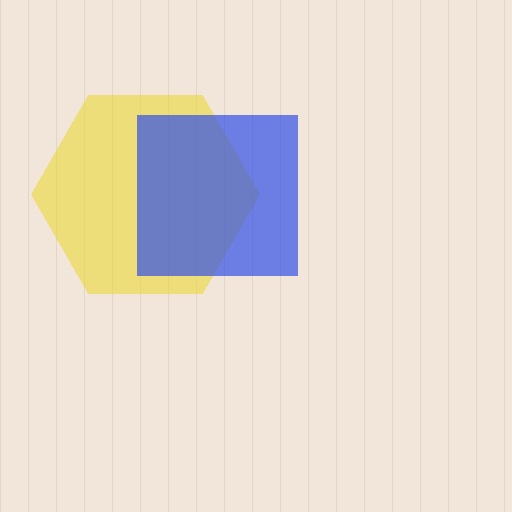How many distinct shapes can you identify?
There are 2 distinct shapes: a yellow hexagon, a blue square.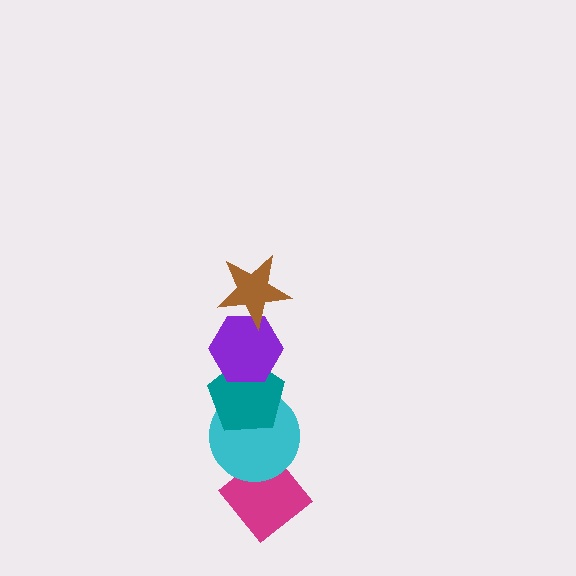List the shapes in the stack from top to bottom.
From top to bottom: the brown star, the purple hexagon, the teal pentagon, the cyan circle, the magenta diamond.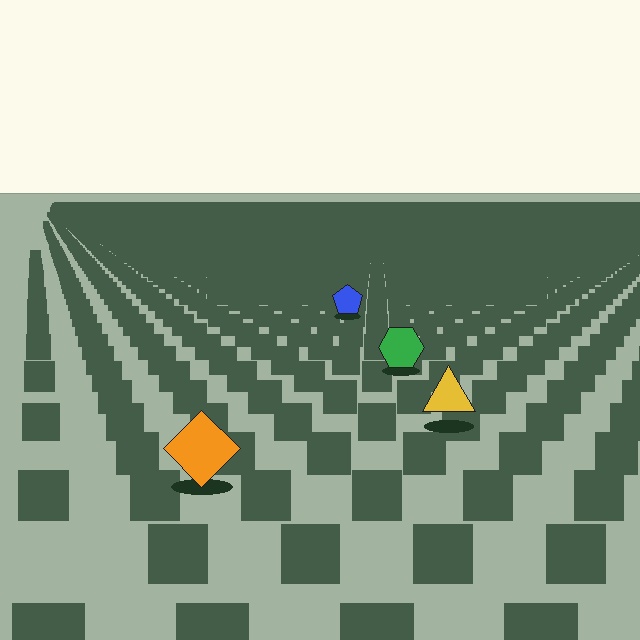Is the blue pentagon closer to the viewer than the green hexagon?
No. The green hexagon is closer — you can tell from the texture gradient: the ground texture is coarser near it.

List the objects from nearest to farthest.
From nearest to farthest: the orange diamond, the yellow triangle, the green hexagon, the blue pentagon.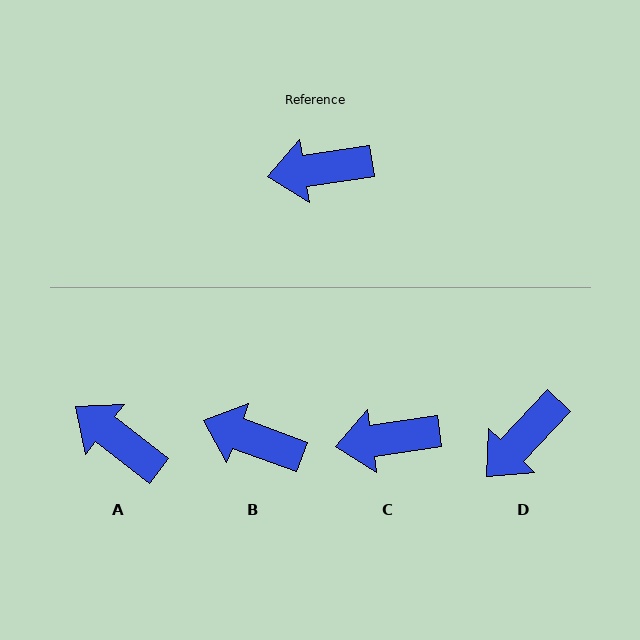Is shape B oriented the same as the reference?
No, it is off by about 29 degrees.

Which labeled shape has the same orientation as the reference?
C.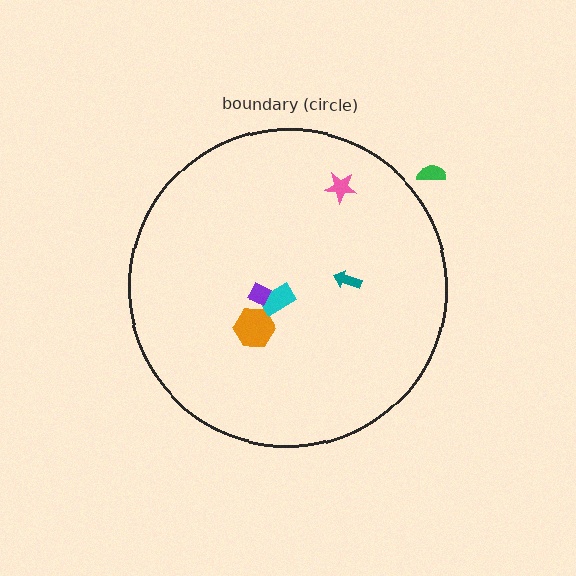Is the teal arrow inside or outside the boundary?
Inside.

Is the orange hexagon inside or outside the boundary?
Inside.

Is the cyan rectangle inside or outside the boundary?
Inside.